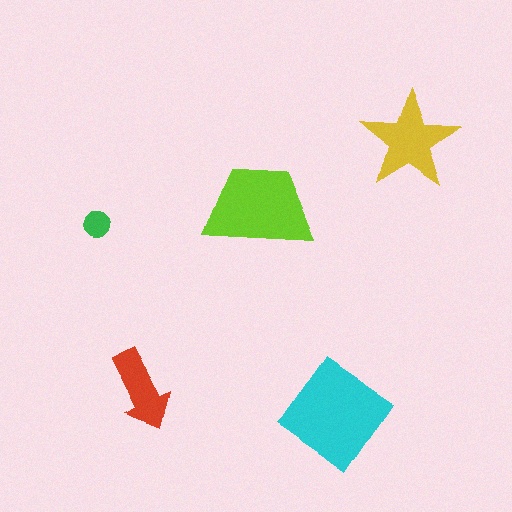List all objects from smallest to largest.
The green circle, the red arrow, the yellow star, the lime trapezoid, the cyan diamond.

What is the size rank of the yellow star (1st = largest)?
3rd.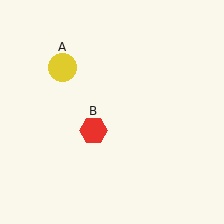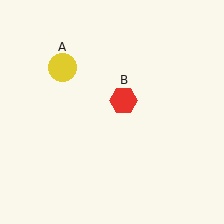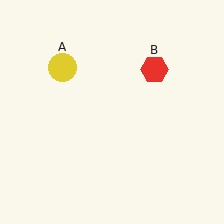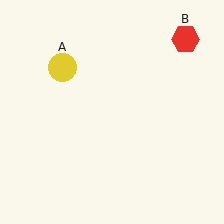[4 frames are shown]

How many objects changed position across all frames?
1 object changed position: red hexagon (object B).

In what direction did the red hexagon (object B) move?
The red hexagon (object B) moved up and to the right.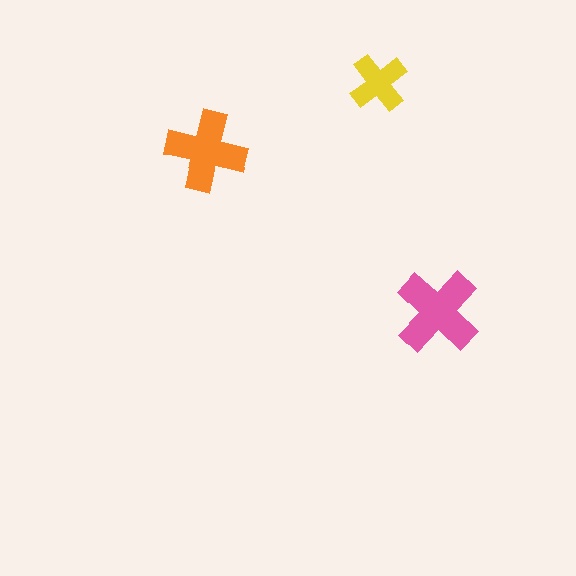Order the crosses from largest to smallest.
the pink one, the orange one, the yellow one.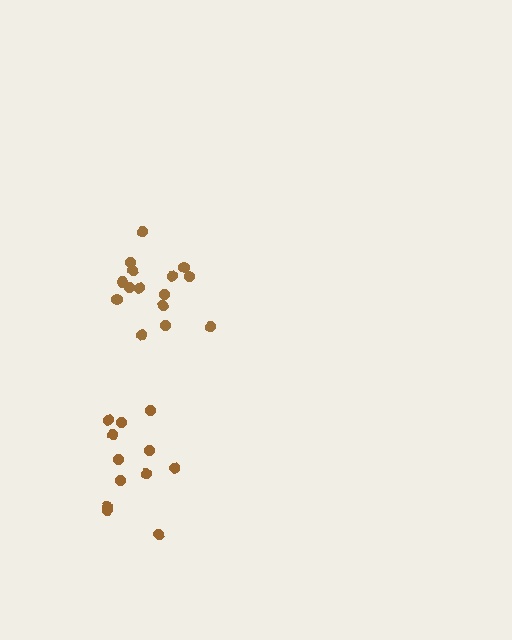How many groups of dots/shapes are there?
There are 2 groups.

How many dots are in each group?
Group 1: 15 dots, Group 2: 12 dots (27 total).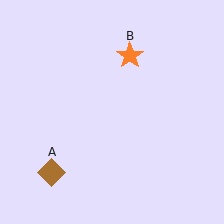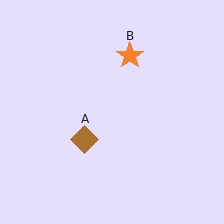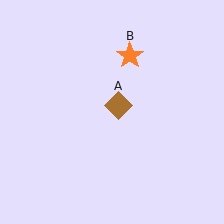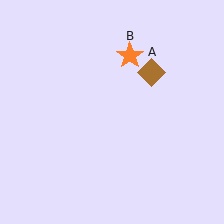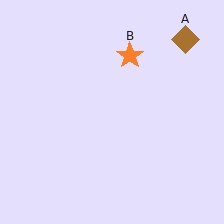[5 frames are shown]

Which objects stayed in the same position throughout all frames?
Orange star (object B) remained stationary.